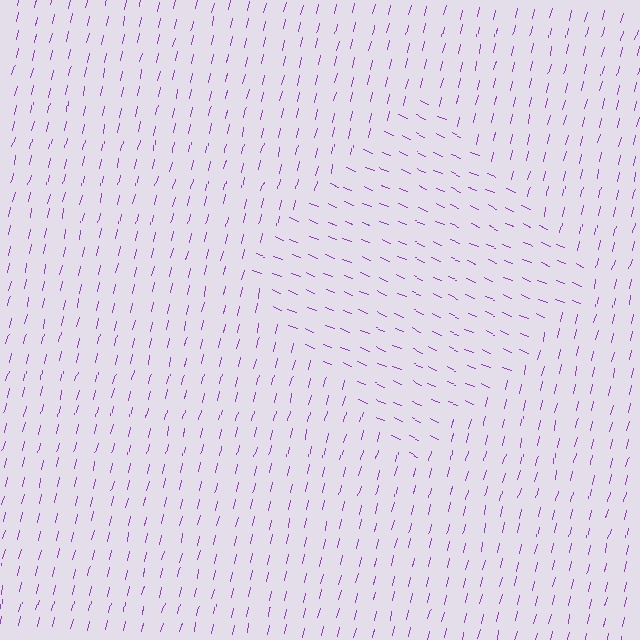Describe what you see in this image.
The image is filled with small purple line segments. A diamond region in the image has lines oriented differently from the surrounding lines, creating a visible texture boundary.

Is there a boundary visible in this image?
Yes, there is a texture boundary formed by a change in line orientation.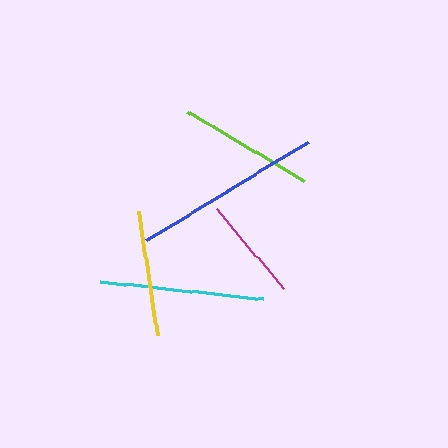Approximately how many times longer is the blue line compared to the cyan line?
The blue line is approximately 1.2 times the length of the cyan line.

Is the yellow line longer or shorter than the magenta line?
The yellow line is longer than the magenta line.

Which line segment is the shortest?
The magenta line is the shortest at approximately 104 pixels.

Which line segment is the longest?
The blue line is the longest at approximately 190 pixels.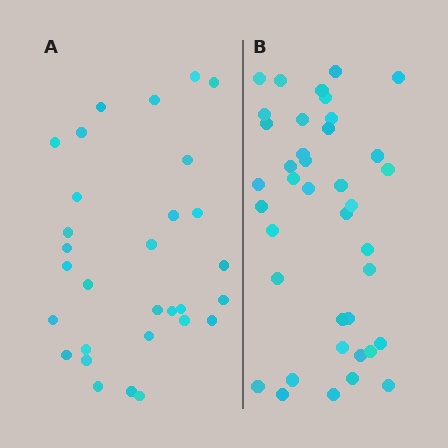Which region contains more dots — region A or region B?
Region B (the right region) has more dots.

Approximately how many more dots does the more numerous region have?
Region B has roughly 8 or so more dots than region A.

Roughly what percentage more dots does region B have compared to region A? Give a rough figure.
About 30% more.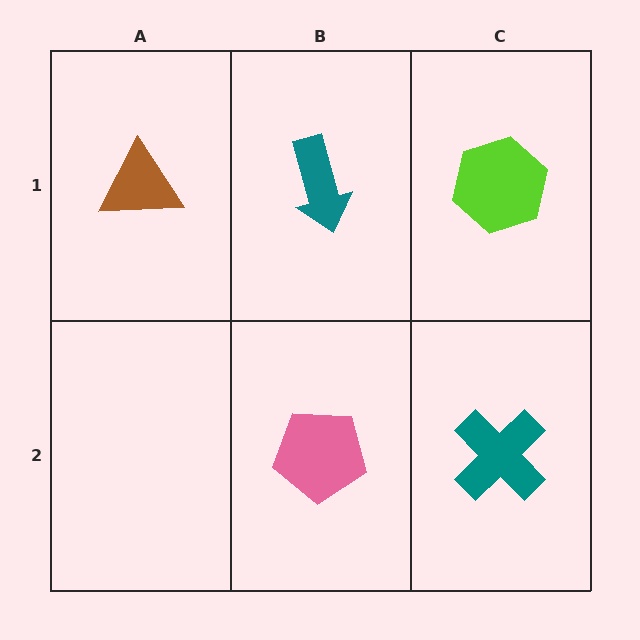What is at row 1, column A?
A brown triangle.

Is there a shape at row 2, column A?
No, that cell is empty.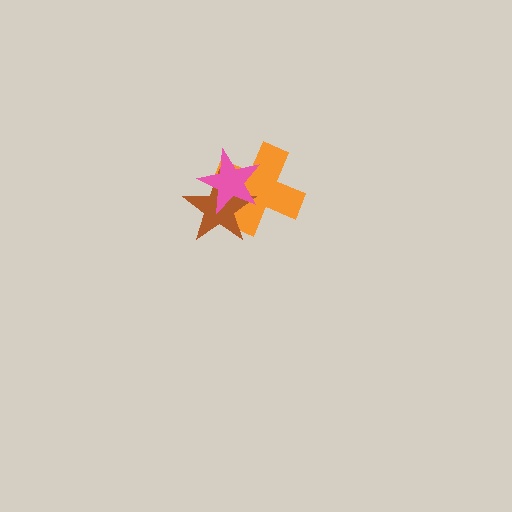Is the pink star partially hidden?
No, no other shape covers it.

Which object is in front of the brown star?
The pink star is in front of the brown star.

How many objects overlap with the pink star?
2 objects overlap with the pink star.